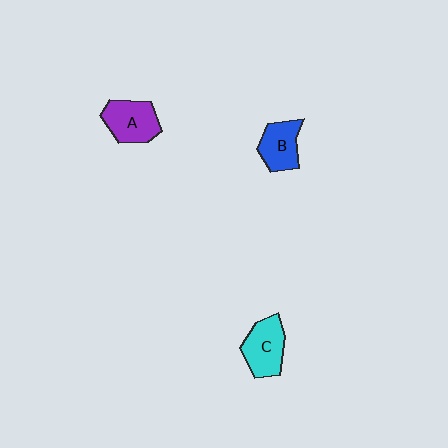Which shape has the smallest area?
Shape B (blue).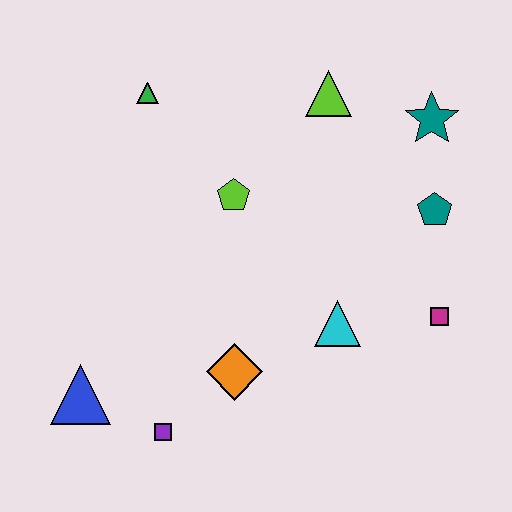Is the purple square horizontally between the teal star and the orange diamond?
No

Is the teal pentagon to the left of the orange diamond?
No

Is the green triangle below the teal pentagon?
No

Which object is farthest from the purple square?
The teal star is farthest from the purple square.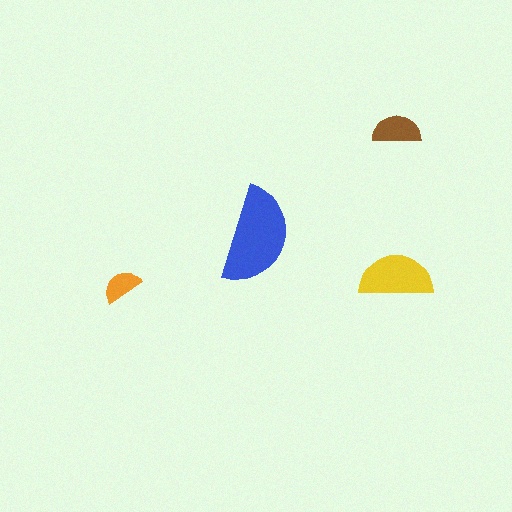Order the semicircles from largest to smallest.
the blue one, the yellow one, the brown one, the orange one.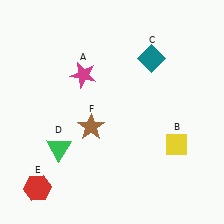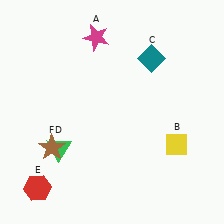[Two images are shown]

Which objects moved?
The objects that moved are: the magenta star (A), the brown star (F).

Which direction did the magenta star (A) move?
The magenta star (A) moved up.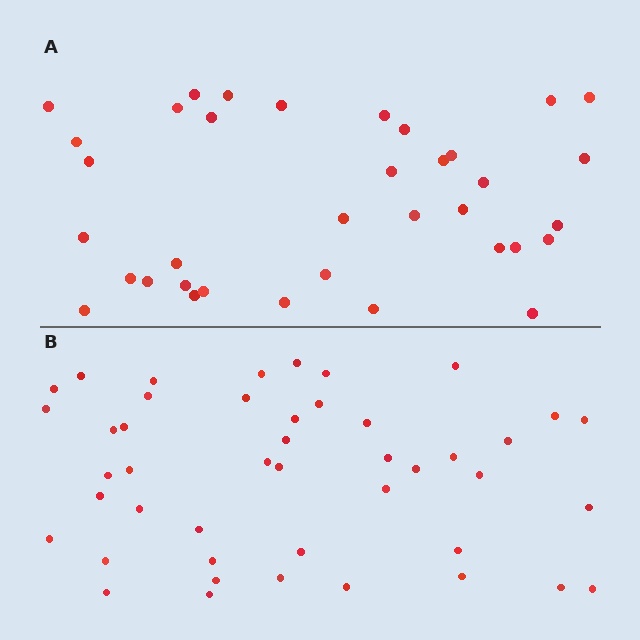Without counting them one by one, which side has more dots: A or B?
Region B (the bottom region) has more dots.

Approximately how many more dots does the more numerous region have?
Region B has roughly 8 or so more dots than region A.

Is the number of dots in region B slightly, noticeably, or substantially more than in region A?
Region B has noticeably more, but not dramatically so. The ratio is roughly 1.2 to 1.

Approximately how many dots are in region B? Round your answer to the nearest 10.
About 40 dots. (The exact count is 45, which rounds to 40.)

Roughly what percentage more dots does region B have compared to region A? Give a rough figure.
About 25% more.